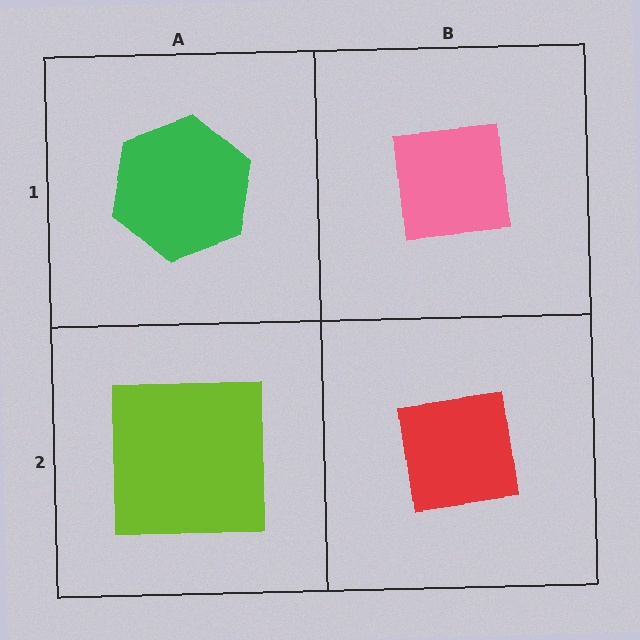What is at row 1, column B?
A pink square.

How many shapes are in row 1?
2 shapes.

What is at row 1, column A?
A green hexagon.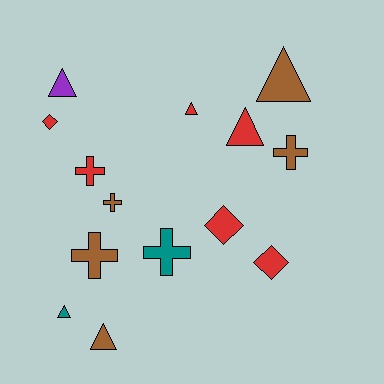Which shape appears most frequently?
Triangle, with 6 objects.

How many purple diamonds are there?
There are no purple diamonds.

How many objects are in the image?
There are 14 objects.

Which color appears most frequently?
Red, with 6 objects.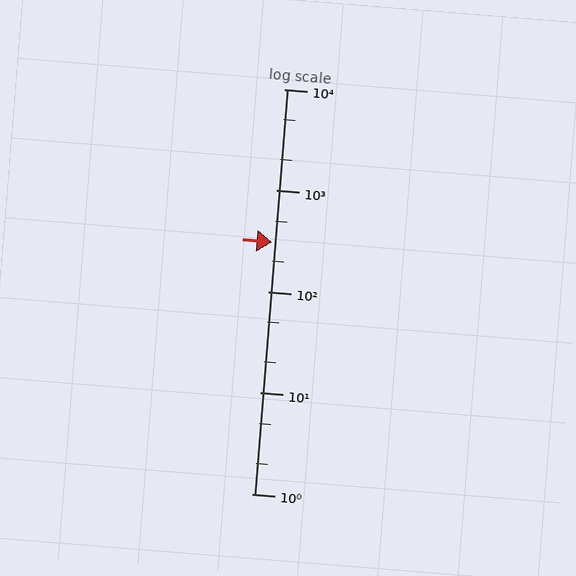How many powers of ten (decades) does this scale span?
The scale spans 4 decades, from 1 to 10000.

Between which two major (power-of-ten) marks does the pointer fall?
The pointer is between 100 and 1000.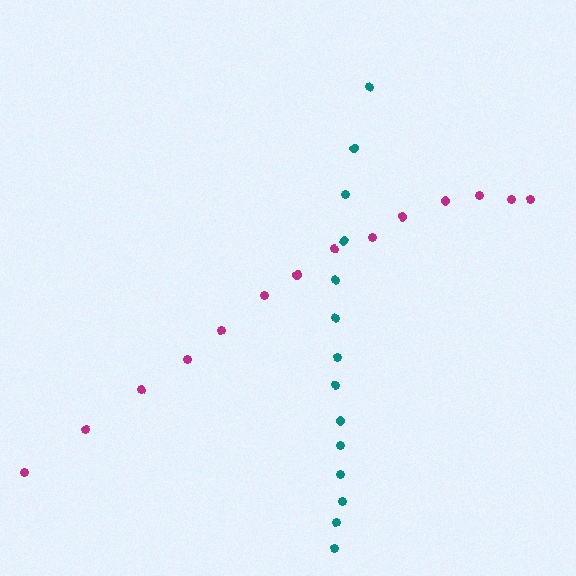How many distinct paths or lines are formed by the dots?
There are 2 distinct paths.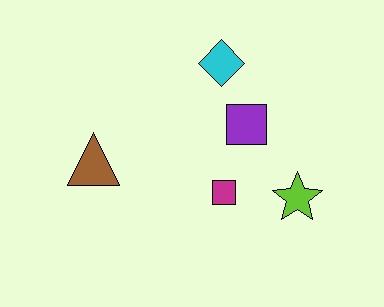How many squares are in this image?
There are 2 squares.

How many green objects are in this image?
There are no green objects.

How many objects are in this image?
There are 5 objects.